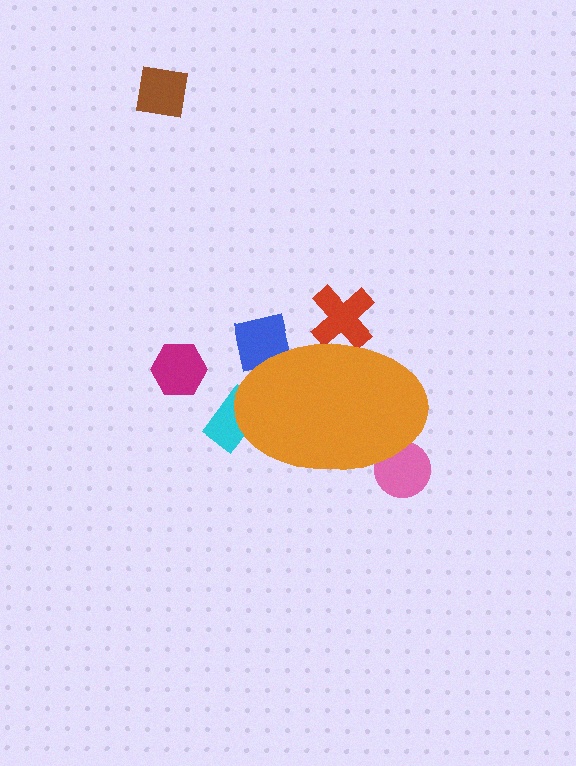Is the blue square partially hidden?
Yes, the blue square is partially hidden behind the orange ellipse.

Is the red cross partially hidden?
Yes, the red cross is partially hidden behind the orange ellipse.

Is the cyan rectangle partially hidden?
Yes, the cyan rectangle is partially hidden behind the orange ellipse.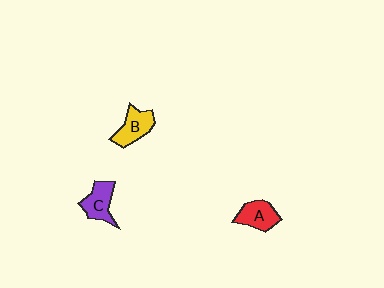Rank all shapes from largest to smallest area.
From largest to smallest: B (yellow), C (purple), A (red).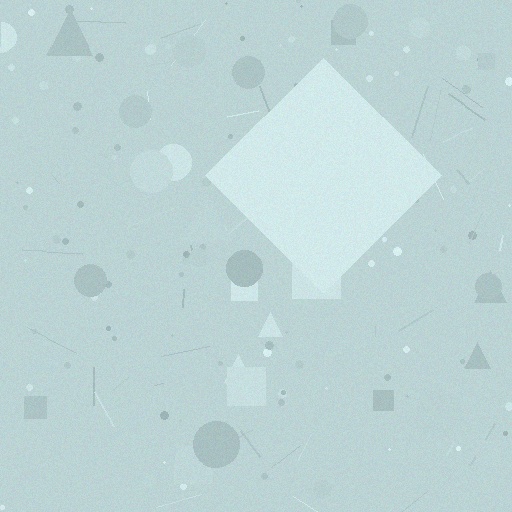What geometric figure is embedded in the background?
A diamond is embedded in the background.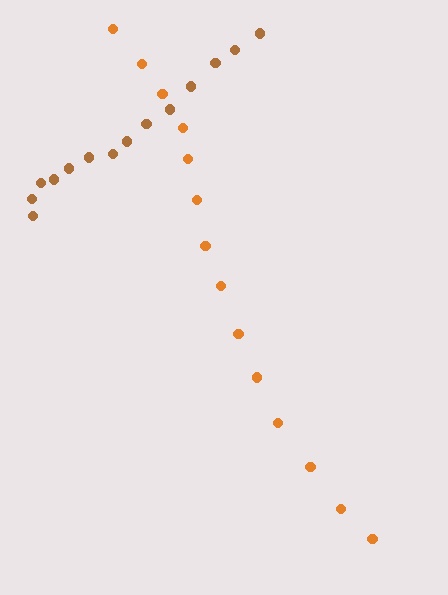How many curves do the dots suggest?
There are 2 distinct paths.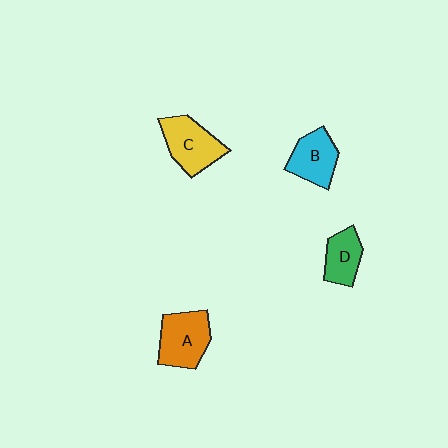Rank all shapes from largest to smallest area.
From largest to smallest: A (orange), C (yellow), B (cyan), D (green).